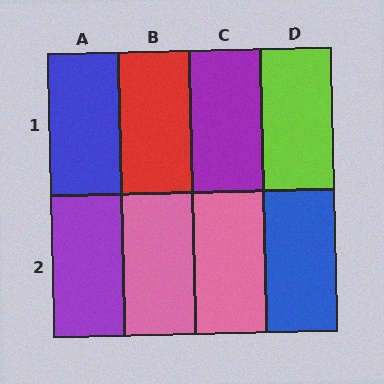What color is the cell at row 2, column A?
Purple.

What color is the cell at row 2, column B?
Pink.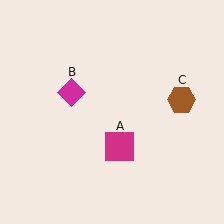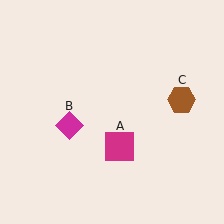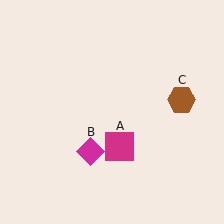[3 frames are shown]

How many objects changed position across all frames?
1 object changed position: magenta diamond (object B).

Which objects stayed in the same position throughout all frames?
Magenta square (object A) and brown hexagon (object C) remained stationary.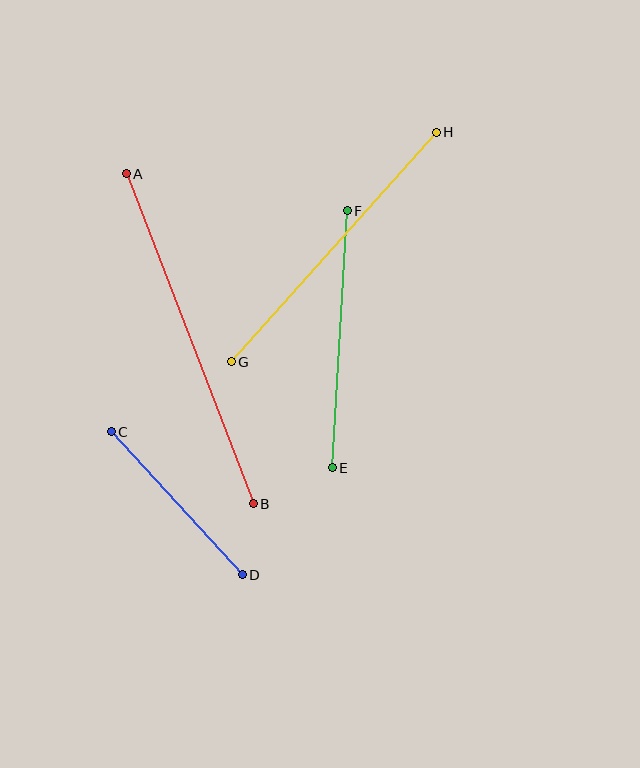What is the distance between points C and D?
The distance is approximately 194 pixels.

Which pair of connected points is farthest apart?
Points A and B are farthest apart.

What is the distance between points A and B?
The distance is approximately 354 pixels.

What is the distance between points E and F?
The distance is approximately 257 pixels.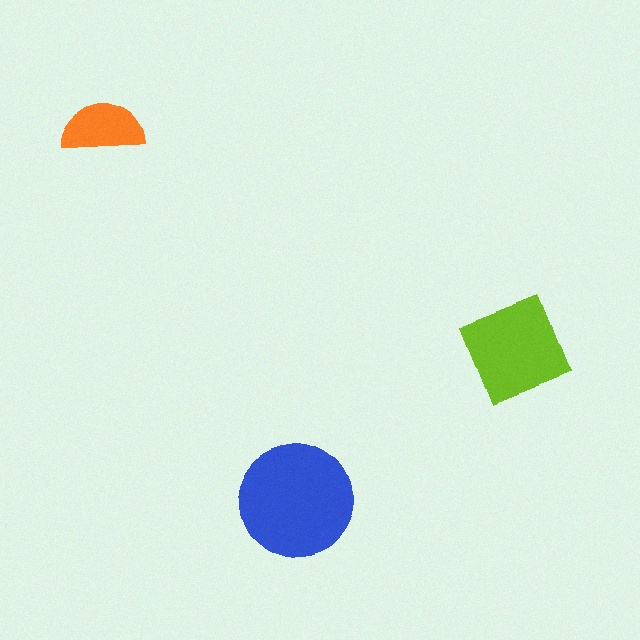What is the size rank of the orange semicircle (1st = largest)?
3rd.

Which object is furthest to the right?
The lime diamond is rightmost.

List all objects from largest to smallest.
The blue circle, the lime diamond, the orange semicircle.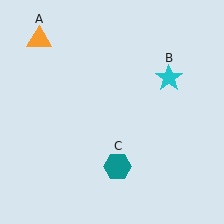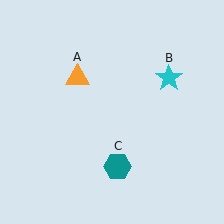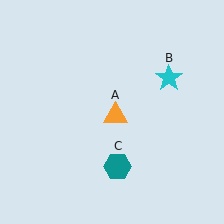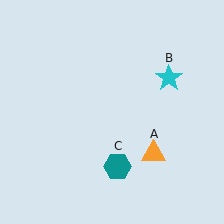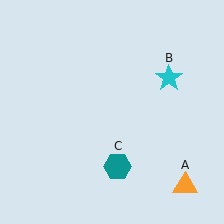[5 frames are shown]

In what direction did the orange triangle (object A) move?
The orange triangle (object A) moved down and to the right.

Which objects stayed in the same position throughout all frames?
Cyan star (object B) and teal hexagon (object C) remained stationary.